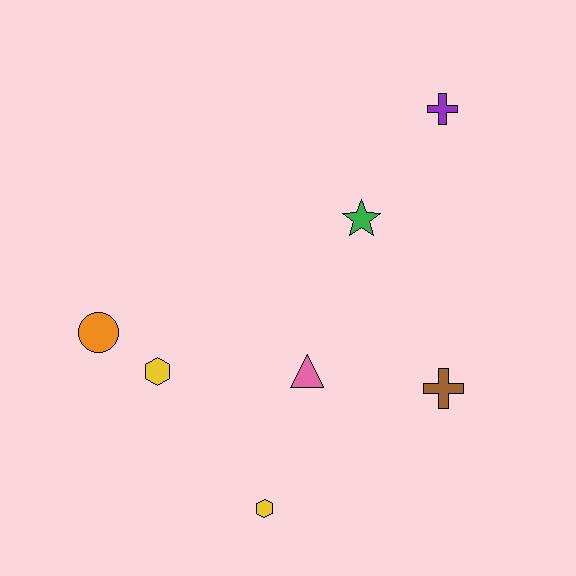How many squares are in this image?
There are no squares.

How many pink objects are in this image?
There is 1 pink object.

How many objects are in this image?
There are 7 objects.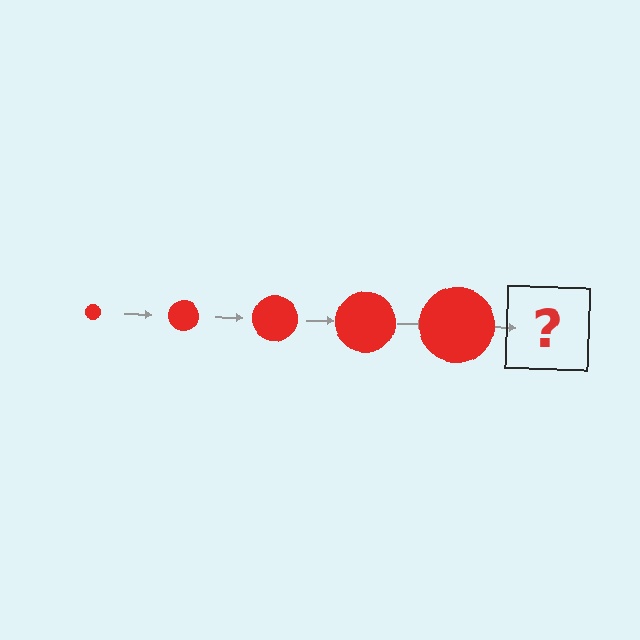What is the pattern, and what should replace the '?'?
The pattern is that the circle gets progressively larger each step. The '?' should be a red circle, larger than the previous one.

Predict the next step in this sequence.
The next step is a red circle, larger than the previous one.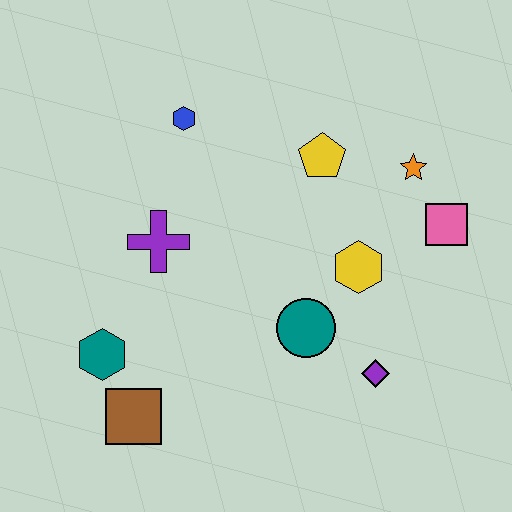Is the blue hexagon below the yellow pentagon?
No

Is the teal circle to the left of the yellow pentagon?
Yes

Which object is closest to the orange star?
The pink square is closest to the orange star.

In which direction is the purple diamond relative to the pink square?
The purple diamond is below the pink square.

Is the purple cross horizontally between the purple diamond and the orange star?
No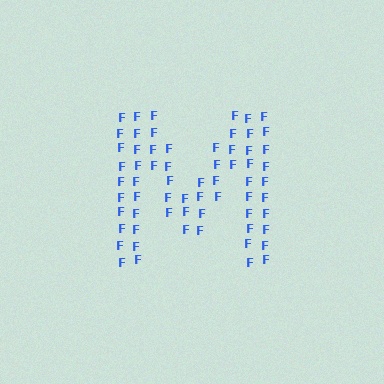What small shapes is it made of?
It is made of small letter F's.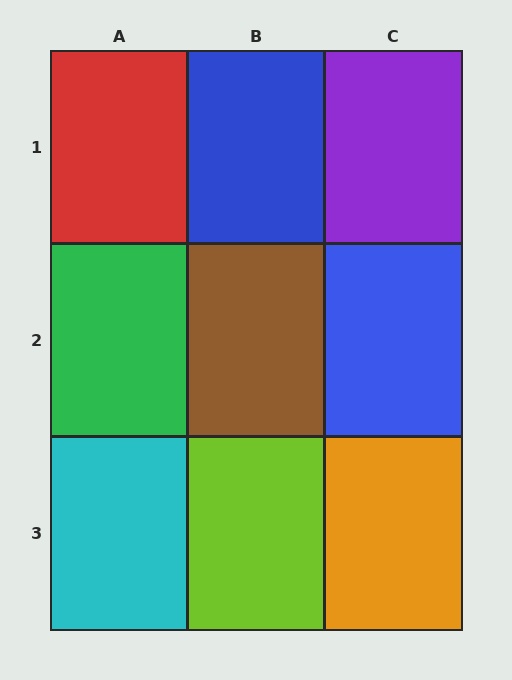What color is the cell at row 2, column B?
Brown.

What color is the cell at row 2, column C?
Blue.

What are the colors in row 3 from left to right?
Cyan, lime, orange.